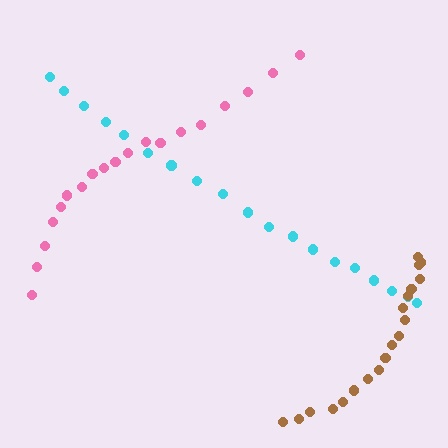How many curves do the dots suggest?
There are 3 distinct paths.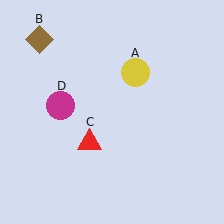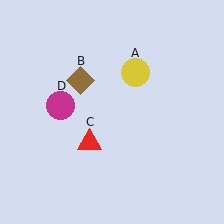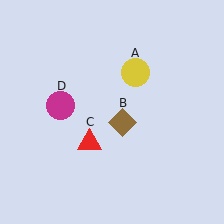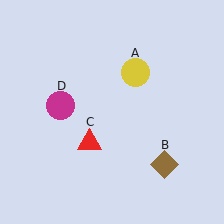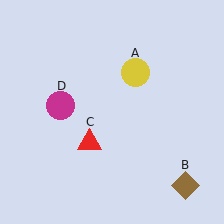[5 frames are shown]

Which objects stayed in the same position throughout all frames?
Yellow circle (object A) and red triangle (object C) and magenta circle (object D) remained stationary.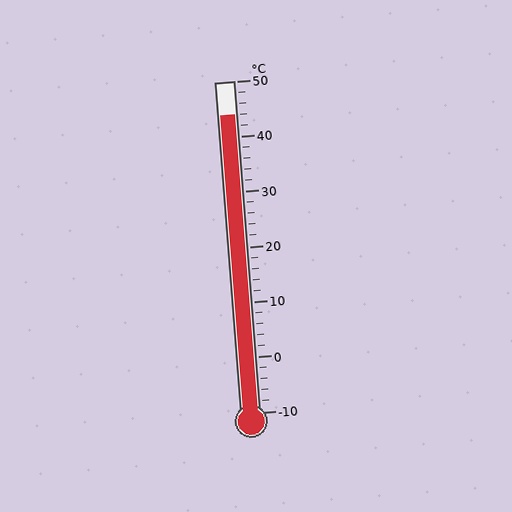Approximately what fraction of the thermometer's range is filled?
The thermometer is filled to approximately 90% of its range.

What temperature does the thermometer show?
The thermometer shows approximately 44°C.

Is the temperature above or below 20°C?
The temperature is above 20°C.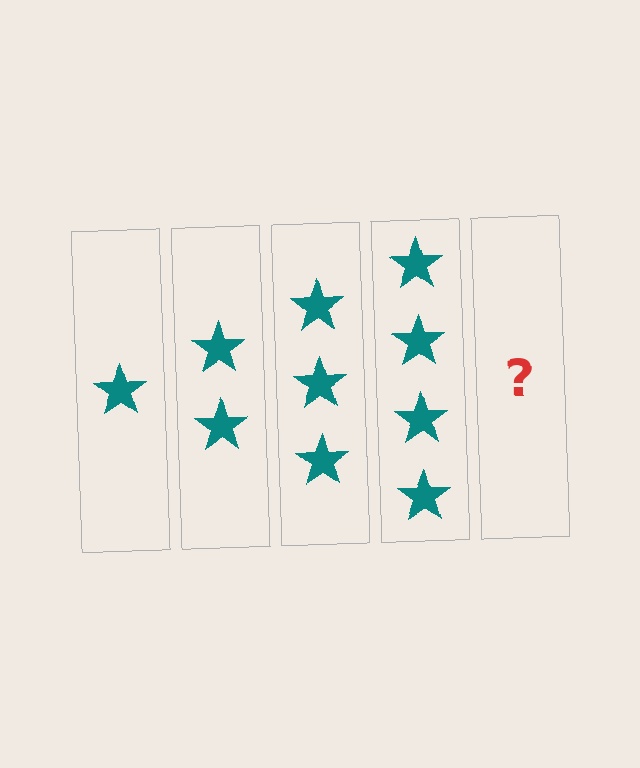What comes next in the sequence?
The next element should be 5 stars.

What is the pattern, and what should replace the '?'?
The pattern is that each step adds one more star. The '?' should be 5 stars.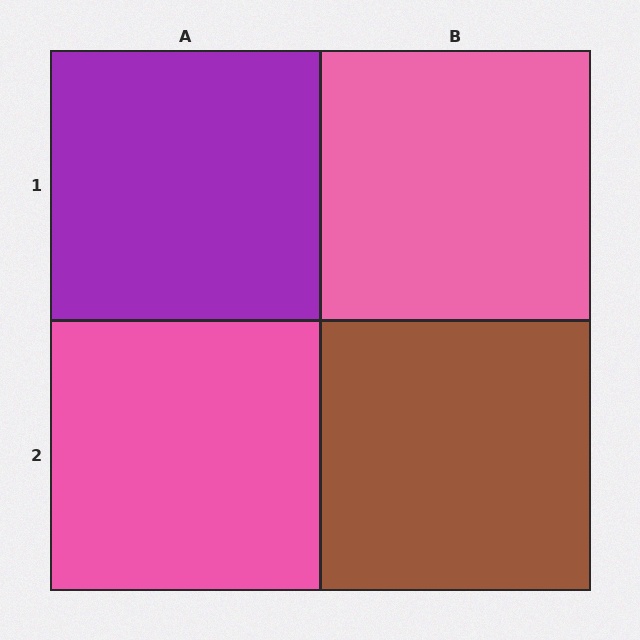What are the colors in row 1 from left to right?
Purple, pink.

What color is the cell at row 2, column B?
Brown.